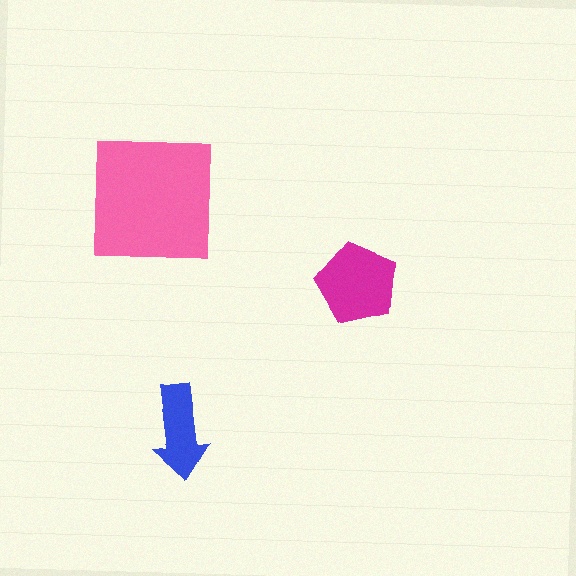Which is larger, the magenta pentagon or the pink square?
The pink square.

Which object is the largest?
The pink square.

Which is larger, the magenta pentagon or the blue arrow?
The magenta pentagon.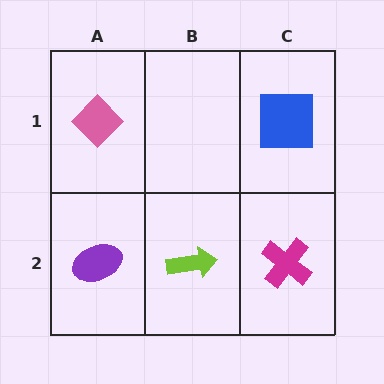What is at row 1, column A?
A pink diamond.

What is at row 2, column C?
A magenta cross.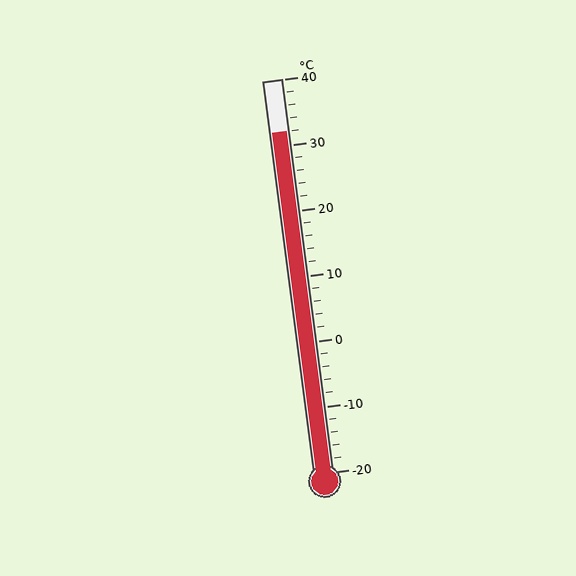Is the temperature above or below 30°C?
The temperature is above 30°C.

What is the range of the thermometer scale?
The thermometer scale ranges from -20°C to 40°C.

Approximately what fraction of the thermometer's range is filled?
The thermometer is filled to approximately 85% of its range.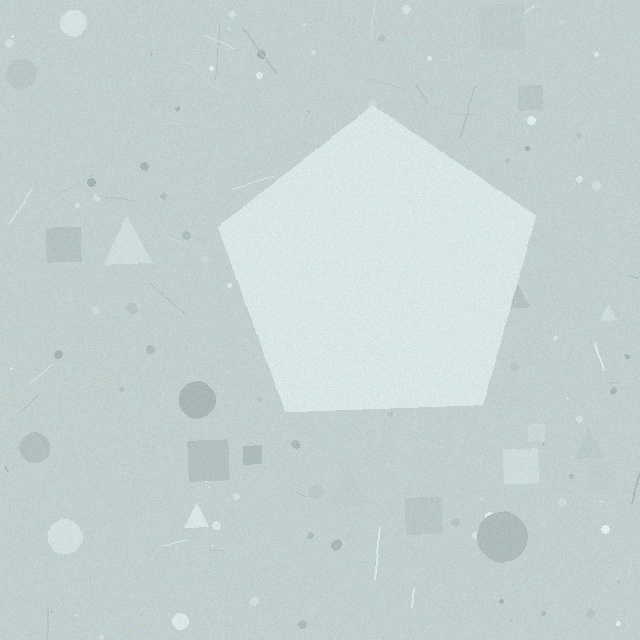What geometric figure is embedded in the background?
A pentagon is embedded in the background.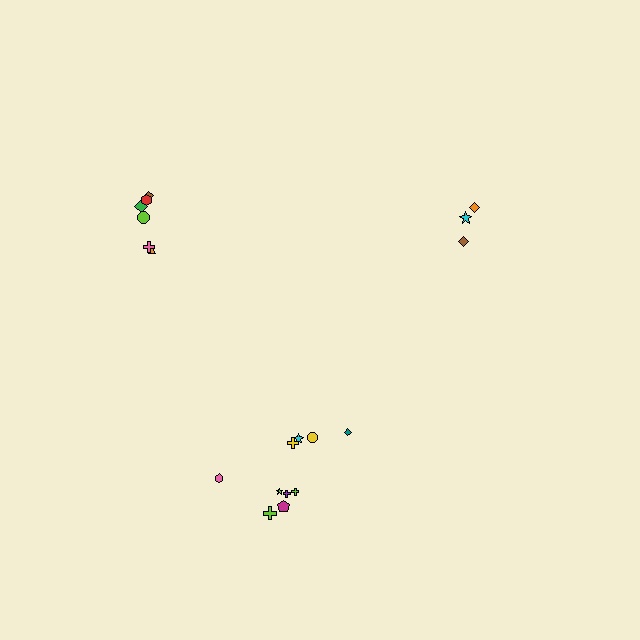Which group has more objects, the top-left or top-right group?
The top-left group.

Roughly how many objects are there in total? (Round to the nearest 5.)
Roughly 20 objects in total.